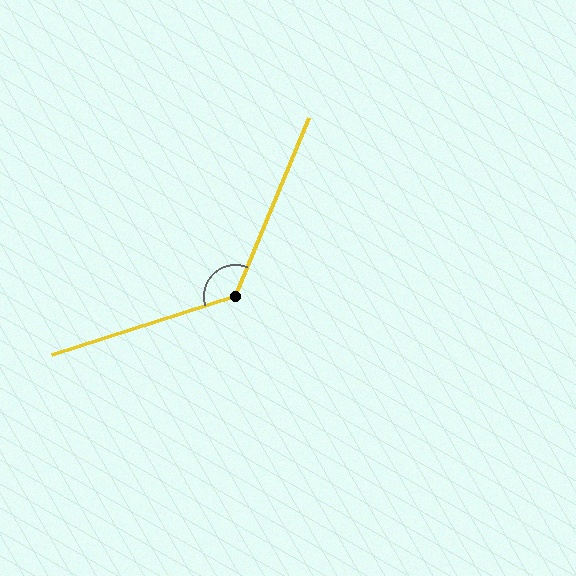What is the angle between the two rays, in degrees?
Approximately 130 degrees.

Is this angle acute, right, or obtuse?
It is obtuse.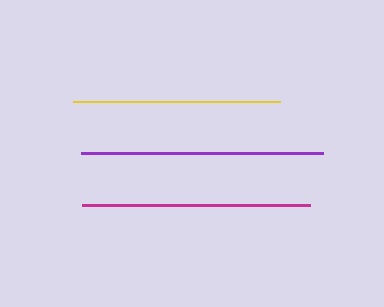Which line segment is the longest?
The purple line is the longest at approximately 242 pixels.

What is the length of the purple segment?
The purple segment is approximately 242 pixels long.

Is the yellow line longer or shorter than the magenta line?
The magenta line is longer than the yellow line.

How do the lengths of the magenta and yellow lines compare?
The magenta and yellow lines are approximately the same length.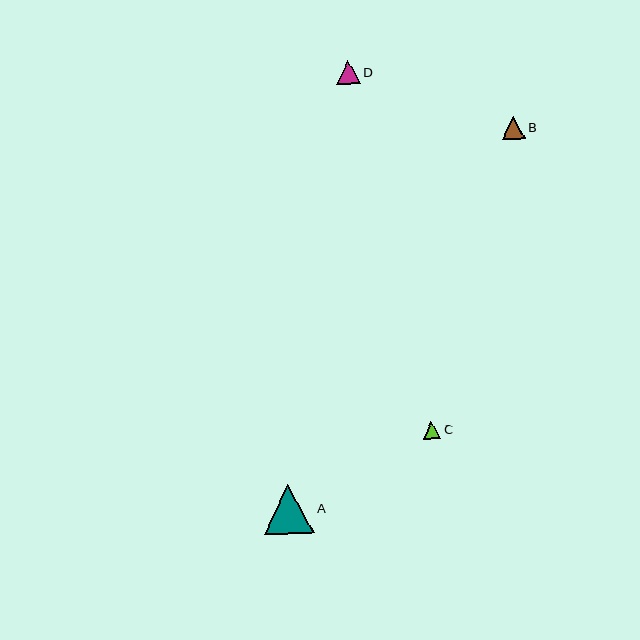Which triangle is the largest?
Triangle A is the largest with a size of approximately 50 pixels.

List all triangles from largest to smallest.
From largest to smallest: A, D, B, C.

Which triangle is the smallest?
Triangle C is the smallest with a size of approximately 17 pixels.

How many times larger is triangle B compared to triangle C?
Triangle B is approximately 1.4 times the size of triangle C.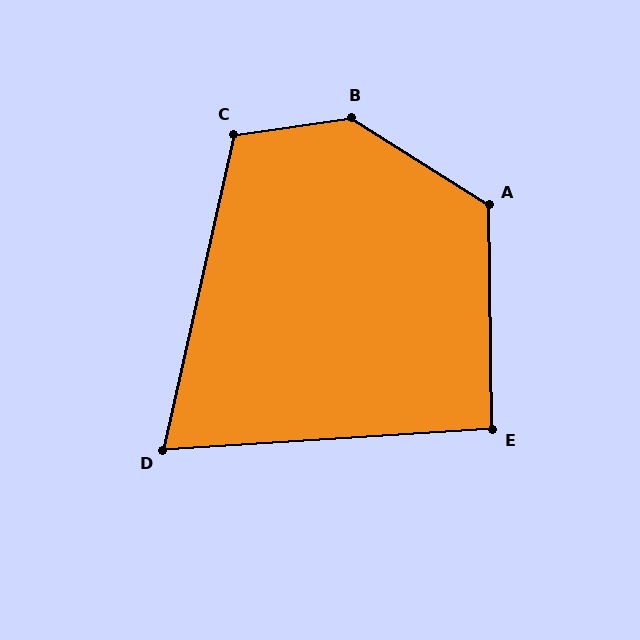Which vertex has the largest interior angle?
B, at approximately 140 degrees.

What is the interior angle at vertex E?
Approximately 93 degrees (approximately right).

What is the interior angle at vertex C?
Approximately 111 degrees (obtuse).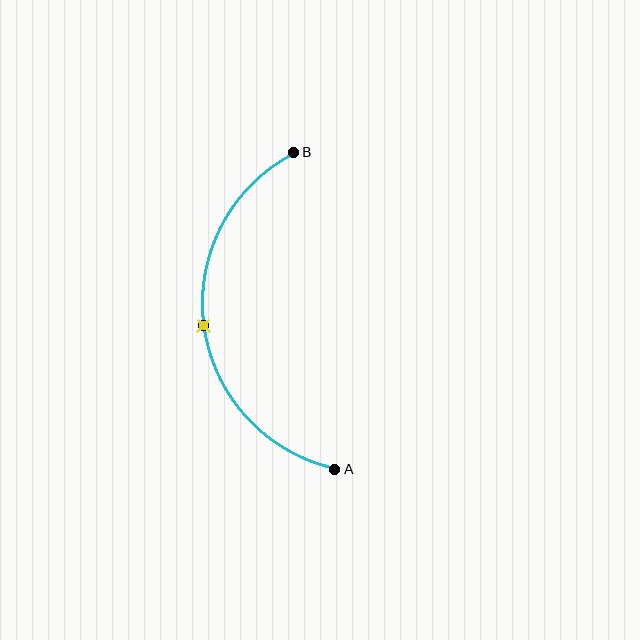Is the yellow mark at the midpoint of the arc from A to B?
Yes. The yellow mark lies on the arc at equal arc-length from both A and B — it is the arc midpoint.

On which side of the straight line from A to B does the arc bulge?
The arc bulges to the left of the straight line connecting A and B.